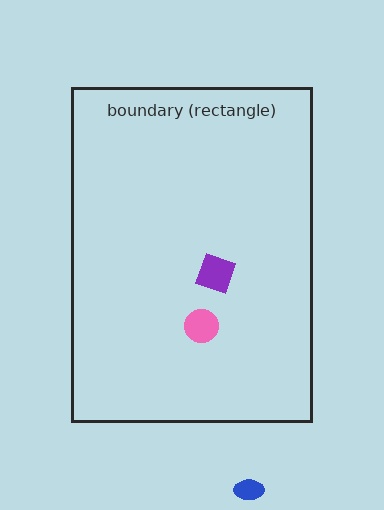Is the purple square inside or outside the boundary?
Inside.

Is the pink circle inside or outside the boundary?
Inside.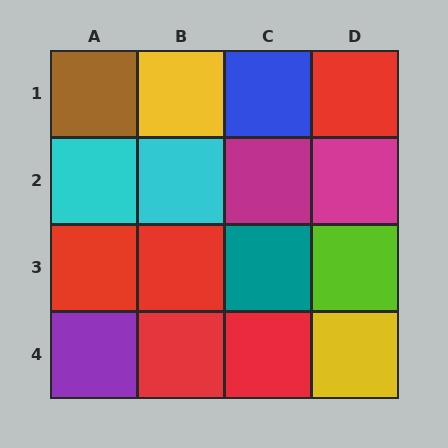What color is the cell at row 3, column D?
Lime.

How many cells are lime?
1 cell is lime.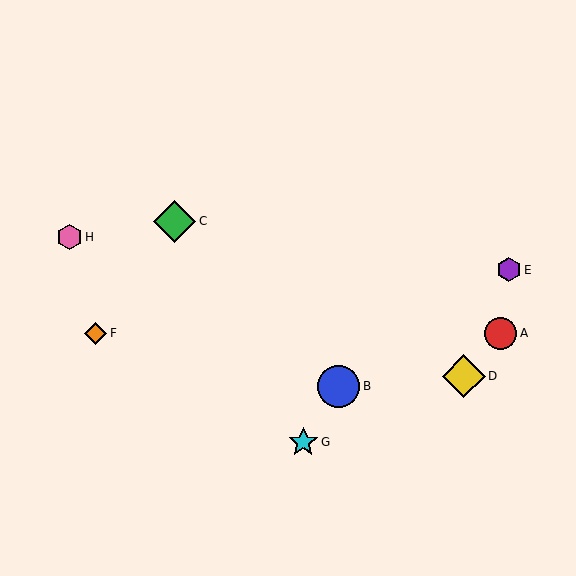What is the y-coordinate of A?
Object A is at y≈333.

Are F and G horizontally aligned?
No, F is at y≈333 and G is at y≈442.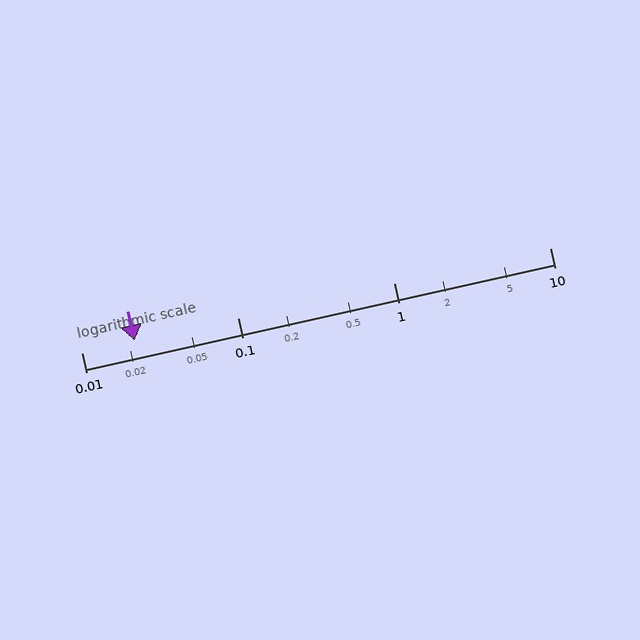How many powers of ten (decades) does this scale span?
The scale spans 3 decades, from 0.01 to 10.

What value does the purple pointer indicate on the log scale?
The pointer indicates approximately 0.022.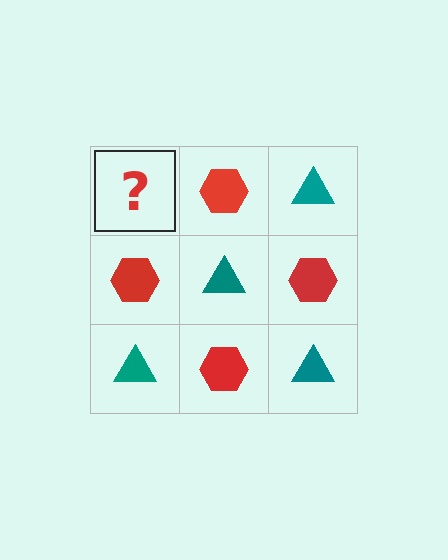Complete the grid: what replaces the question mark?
The question mark should be replaced with a teal triangle.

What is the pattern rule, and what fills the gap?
The rule is that it alternates teal triangle and red hexagon in a checkerboard pattern. The gap should be filled with a teal triangle.